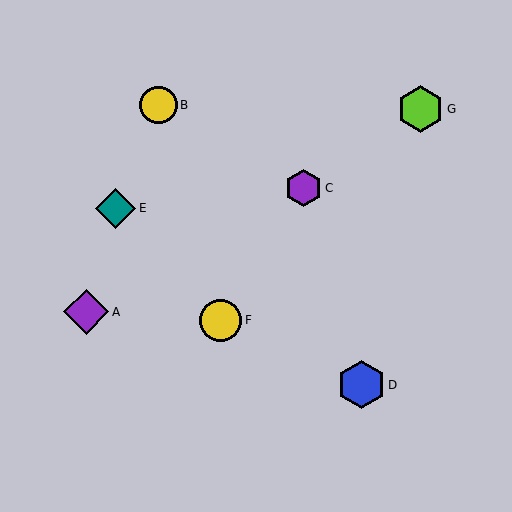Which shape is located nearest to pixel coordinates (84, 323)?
The purple diamond (labeled A) at (86, 312) is nearest to that location.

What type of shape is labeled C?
Shape C is a purple hexagon.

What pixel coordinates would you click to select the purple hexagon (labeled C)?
Click at (303, 188) to select the purple hexagon C.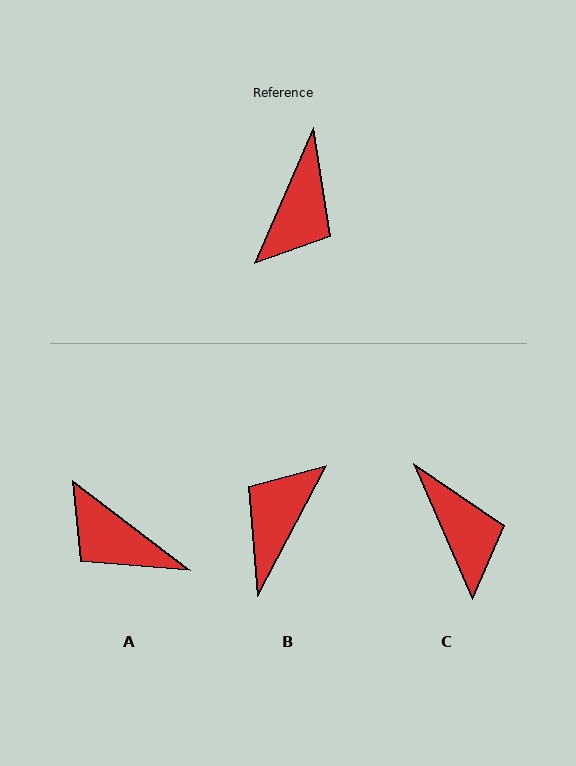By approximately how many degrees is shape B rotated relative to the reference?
Approximately 176 degrees counter-clockwise.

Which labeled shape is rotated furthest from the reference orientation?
B, about 176 degrees away.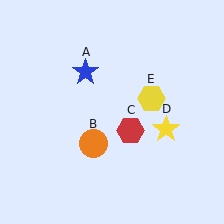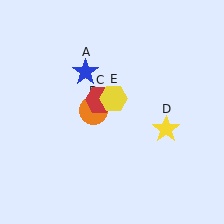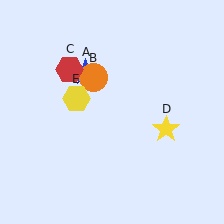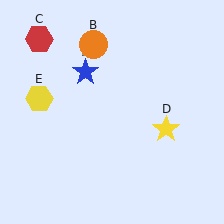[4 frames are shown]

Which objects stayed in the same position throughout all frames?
Blue star (object A) and yellow star (object D) remained stationary.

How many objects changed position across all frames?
3 objects changed position: orange circle (object B), red hexagon (object C), yellow hexagon (object E).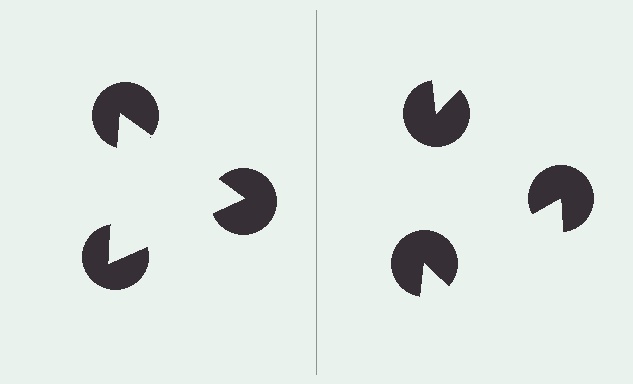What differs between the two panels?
The pac-man discs are positioned identically on both sides; only the wedge orientations differ. On the left they align to a triangle; on the right they are misaligned.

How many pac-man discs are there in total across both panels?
6 — 3 on each side.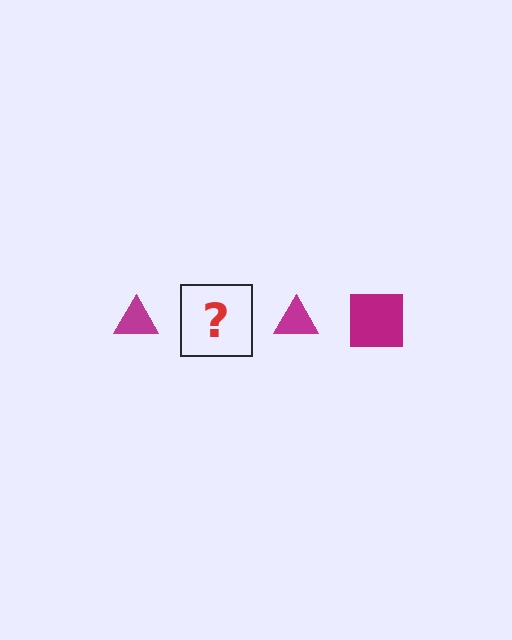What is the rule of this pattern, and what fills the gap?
The rule is that the pattern cycles through triangle, square shapes in magenta. The gap should be filled with a magenta square.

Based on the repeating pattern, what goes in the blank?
The blank should be a magenta square.